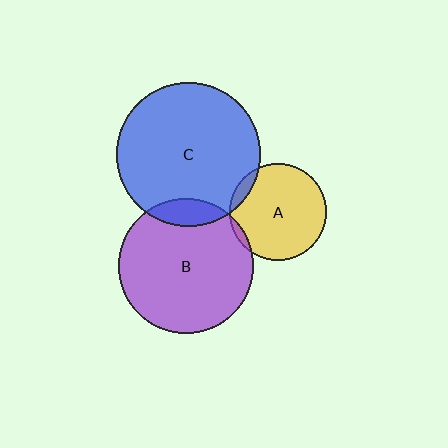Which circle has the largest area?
Circle C (blue).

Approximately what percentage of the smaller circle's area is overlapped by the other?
Approximately 5%.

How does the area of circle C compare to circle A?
Approximately 2.2 times.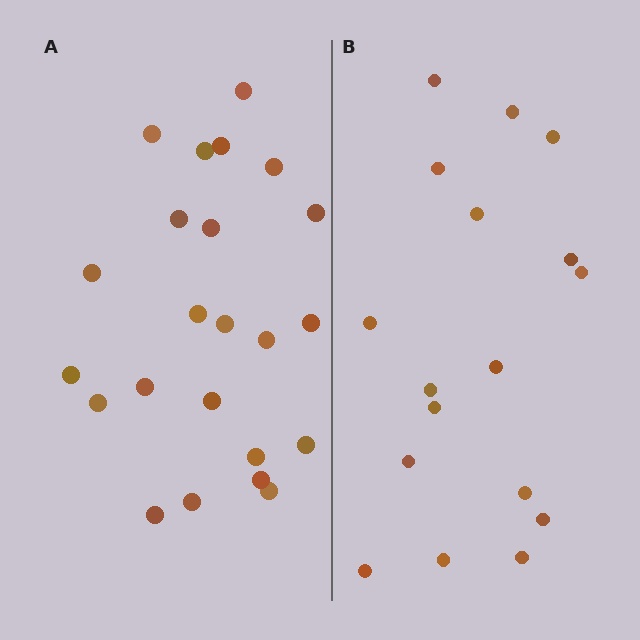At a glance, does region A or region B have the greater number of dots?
Region A (the left region) has more dots.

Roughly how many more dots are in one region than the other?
Region A has about 6 more dots than region B.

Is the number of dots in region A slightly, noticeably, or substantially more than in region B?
Region A has noticeably more, but not dramatically so. The ratio is roughly 1.4 to 1.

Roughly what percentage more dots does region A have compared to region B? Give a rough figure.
About 35% more.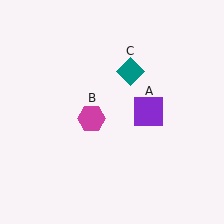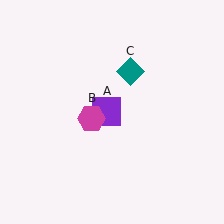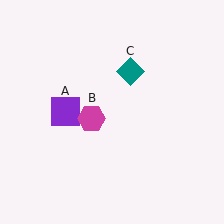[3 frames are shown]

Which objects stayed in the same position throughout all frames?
Magenta hexagon (object B) and teal diamond (object C) remained stationary.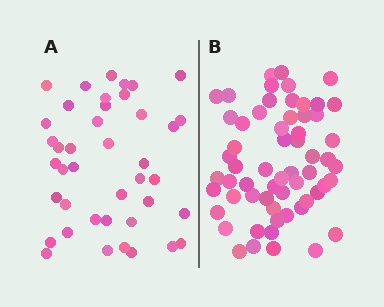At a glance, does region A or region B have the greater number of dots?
Region B (the right region) has more dots.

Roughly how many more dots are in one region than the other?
Region B has approximately 20 more dots than region A.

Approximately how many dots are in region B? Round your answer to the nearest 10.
About 60 dots.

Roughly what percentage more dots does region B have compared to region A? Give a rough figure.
About 45% more.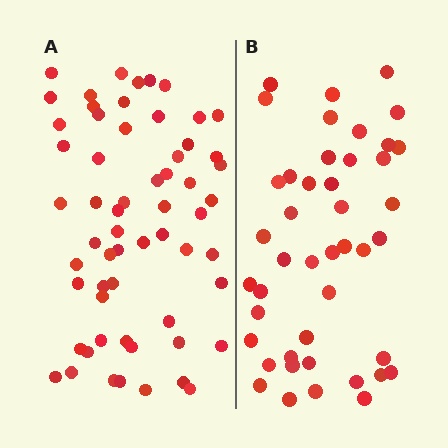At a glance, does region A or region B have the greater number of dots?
Region A (the left region) has more dots.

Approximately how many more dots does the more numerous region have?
Region A has approximately 15 more dots than region B.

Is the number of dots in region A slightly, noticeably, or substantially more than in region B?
Region A has noticeably more, but not dramatically so. The ratio is roughly 1.4 to 1.